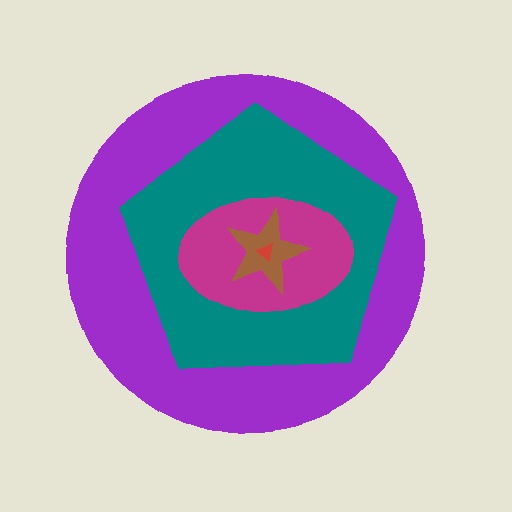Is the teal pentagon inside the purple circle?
Yes.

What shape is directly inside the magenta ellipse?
The brown star.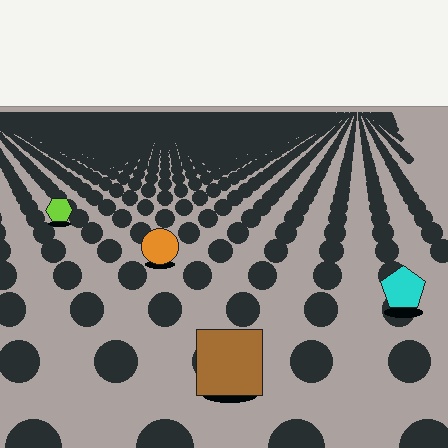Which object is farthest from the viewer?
The lime hexagon is farthest from the viewer. It appears smaller and the ground texture around it is denser.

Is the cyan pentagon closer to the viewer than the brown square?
No. The brown square is closer — you can tell from the texture gradient: the ground texture is coarser near it.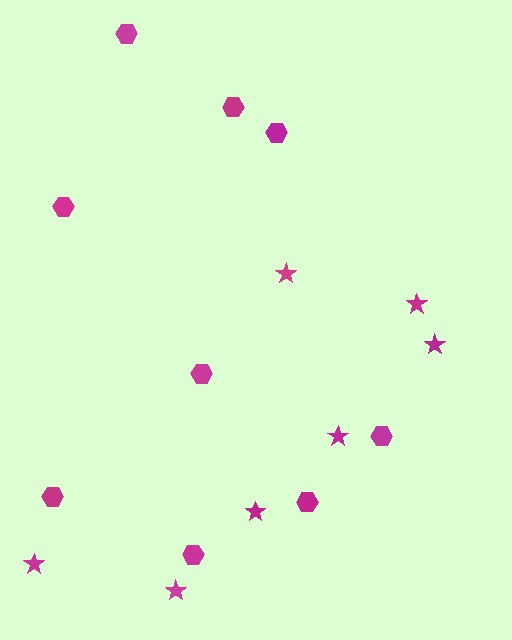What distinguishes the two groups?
There are 2 groups: one group of stars (7) and one group of hexagons (9).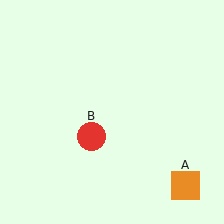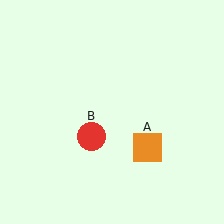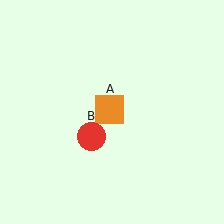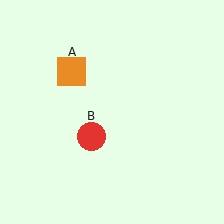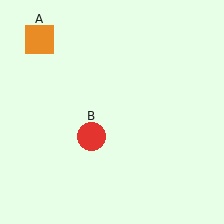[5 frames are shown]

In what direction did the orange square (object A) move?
The orange square (object A) moved up and to the left.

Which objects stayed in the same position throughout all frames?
Red circle (object B) remained stationary.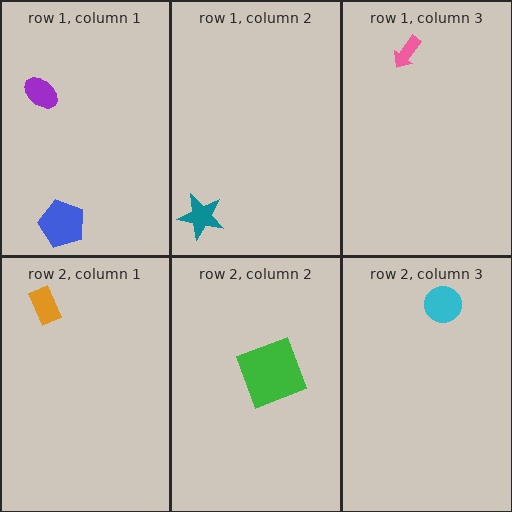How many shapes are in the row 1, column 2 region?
1.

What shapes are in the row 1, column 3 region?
The pink arrow.